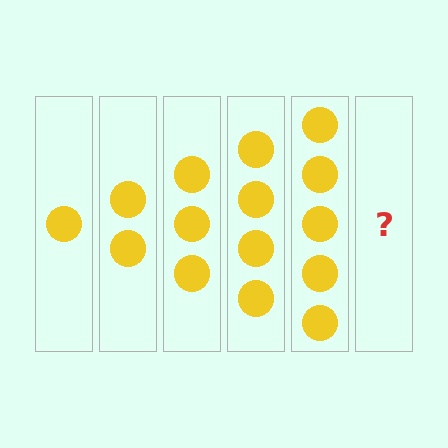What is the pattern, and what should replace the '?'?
The pattern is that each step adds one more circle. The '?' should be 6 circles.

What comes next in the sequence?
The next element should be 6 circles.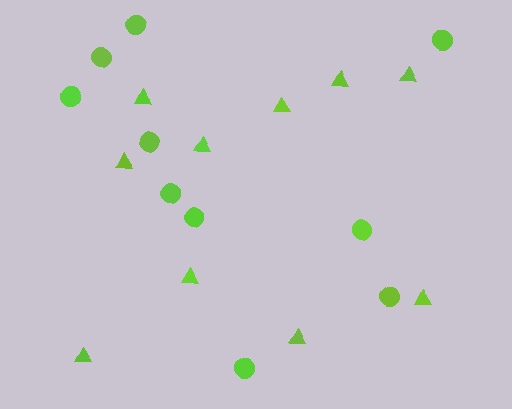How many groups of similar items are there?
There are 2 groups: one group of circles (10) and one group of triangles (10).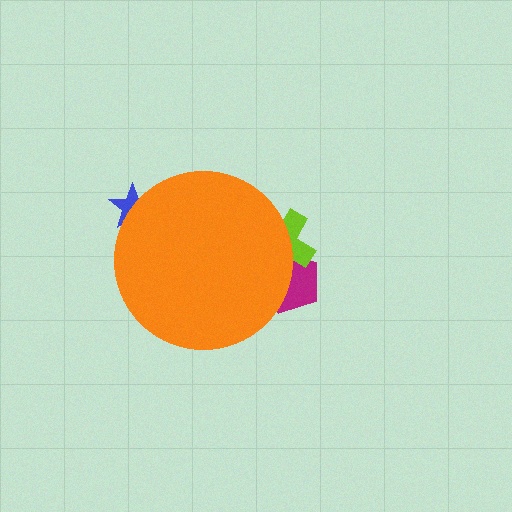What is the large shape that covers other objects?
An orange circle.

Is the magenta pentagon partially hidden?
Yes, the magenta pentagon is partially hidden behind the orange circle.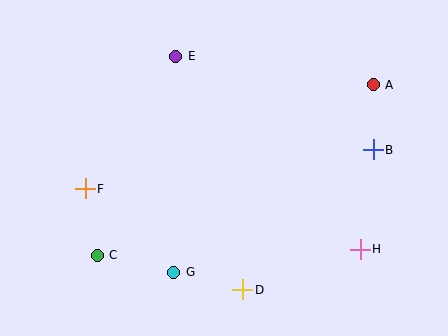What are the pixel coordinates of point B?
Point B is at (373, 150).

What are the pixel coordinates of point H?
Point H is at (360, 249).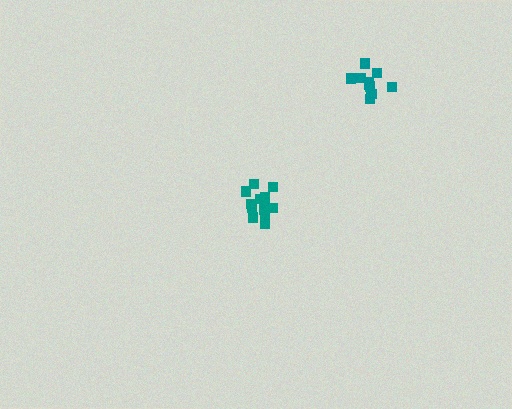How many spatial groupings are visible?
There are 2 spatial groupings.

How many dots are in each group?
Group 1: 10 dots, Group 2: 13 dots (23 total).